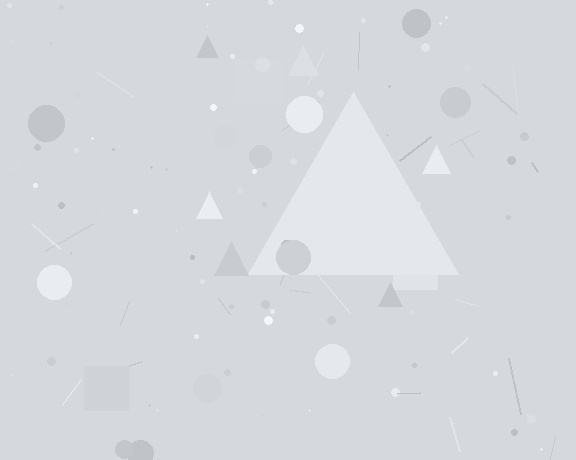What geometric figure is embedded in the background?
A triangle is embedded in the background.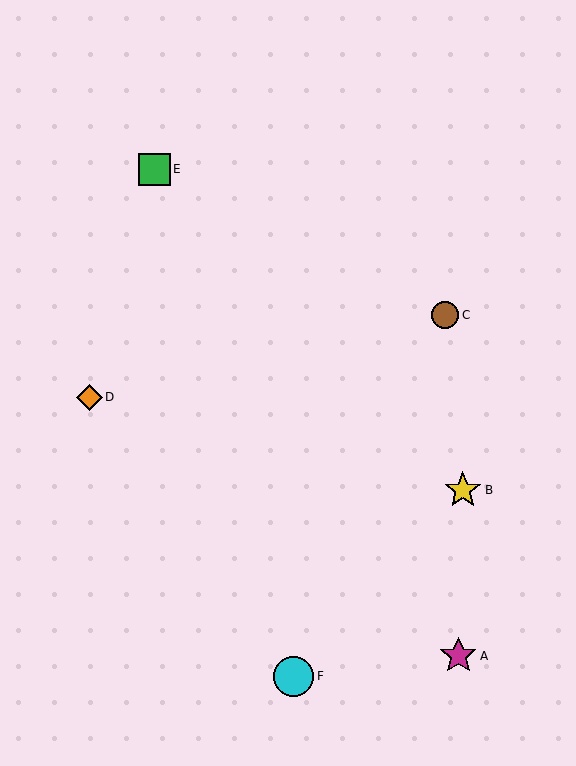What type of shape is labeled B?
Shape B is a yellow star.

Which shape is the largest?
The cyan circle (labeled F) is the largest.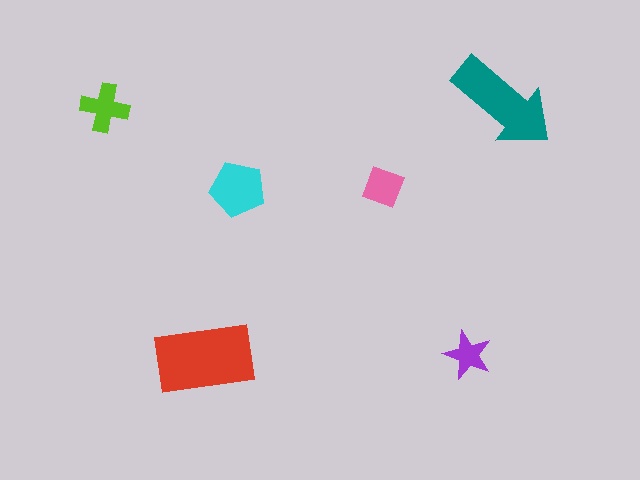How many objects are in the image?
There are 6 objects in the image.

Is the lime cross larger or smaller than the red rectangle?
Smaller.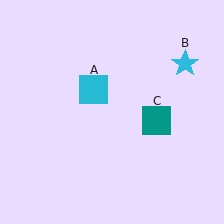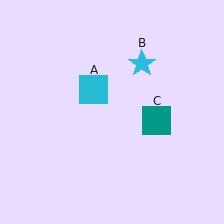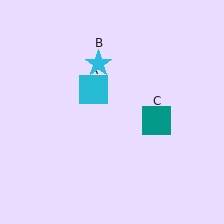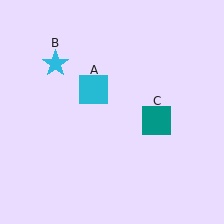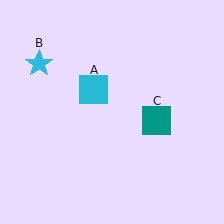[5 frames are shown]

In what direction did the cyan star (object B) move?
The cyan star (object B) moved left.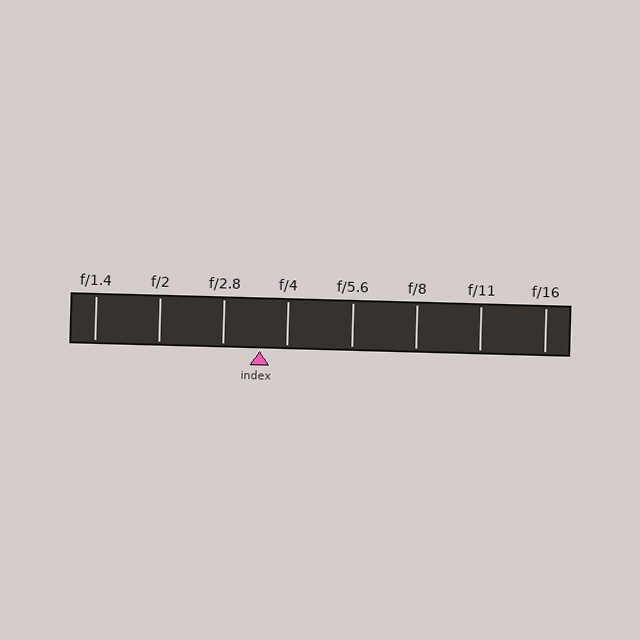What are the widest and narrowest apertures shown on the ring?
The widest aperture shown is f/1.4 and the narrowest is f/16.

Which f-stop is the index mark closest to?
The index mark is closest to f/4.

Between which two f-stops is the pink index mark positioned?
The index mark is between f/2.8 and f/4.